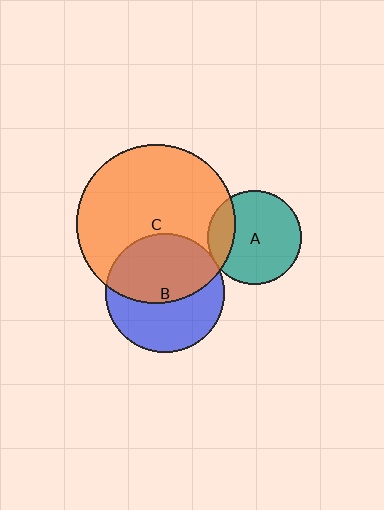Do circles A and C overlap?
Yes.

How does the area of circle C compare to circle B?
Approximately 1.8 times.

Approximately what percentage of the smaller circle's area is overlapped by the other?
Approximately 20%.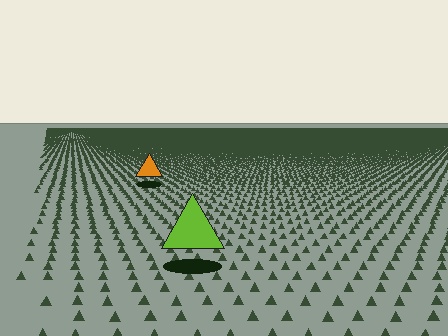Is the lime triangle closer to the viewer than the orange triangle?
Yes. The lime triangle is closer — you can tell from the texture gradient: the ground texture is coarser near it.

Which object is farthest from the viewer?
The orange triangle is farthest from the viewer. It appears smaller and the ground texture around it is denser.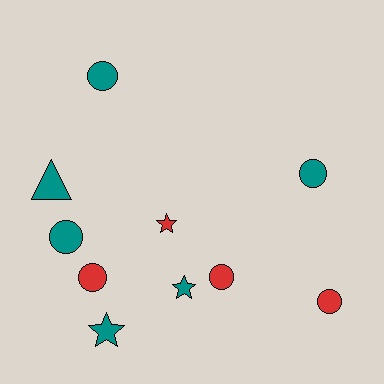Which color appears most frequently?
Teal, with 6 objects.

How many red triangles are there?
There are no red triangles.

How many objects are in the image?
There are 10 objects.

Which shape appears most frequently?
Circle, with 6 objects.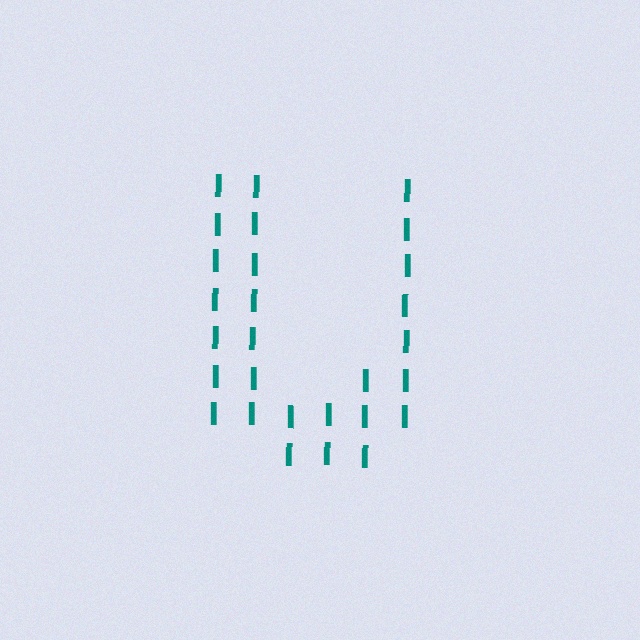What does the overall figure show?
The overall figure shows the letter U.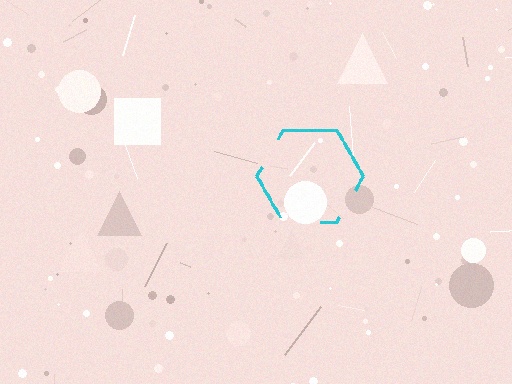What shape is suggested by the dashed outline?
The dashed outline suggests a hexagon.